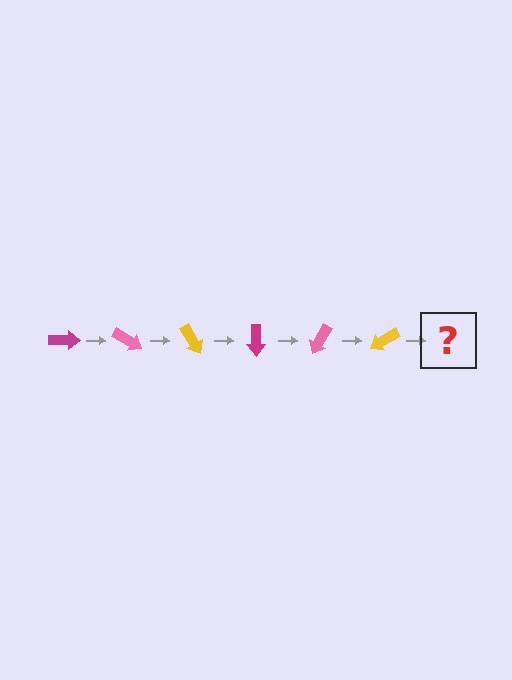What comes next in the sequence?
The next element should be a magenta arrow, rotated 180 degrees from the start.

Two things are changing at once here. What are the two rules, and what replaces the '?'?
The two rules are that it rotates 30 degrees each step and the color cycles through magenta, pink, and yellow. The '?' should be a magenta arrow, rotated 180 degrees from the start.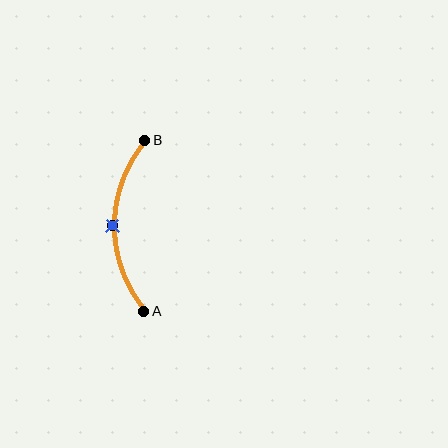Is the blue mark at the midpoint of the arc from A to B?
Yes. The blue mark lies on the arc at equal arc-length from both A and B — it is the arc midpoint.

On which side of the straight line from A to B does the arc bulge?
The arc bulges to the left of the straight line connecting A and B.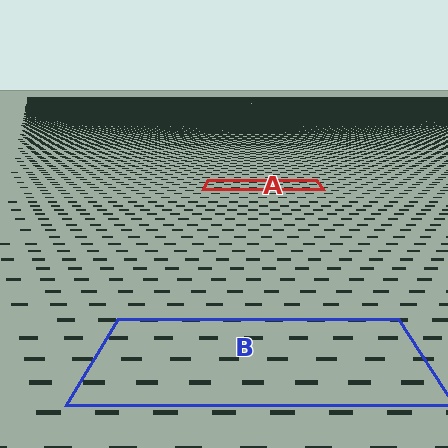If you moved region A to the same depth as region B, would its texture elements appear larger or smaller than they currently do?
They would appear larger. At a closer depth, the same texture elements are projected at a bigger on-screen size.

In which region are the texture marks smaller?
The texture marks are smaller in region A, because it is farther away.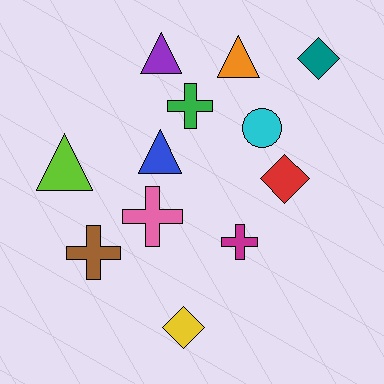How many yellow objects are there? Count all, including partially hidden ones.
There is 1 yellow object.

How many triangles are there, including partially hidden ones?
There are 4 triangles.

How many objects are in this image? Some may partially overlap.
There are 12 objects.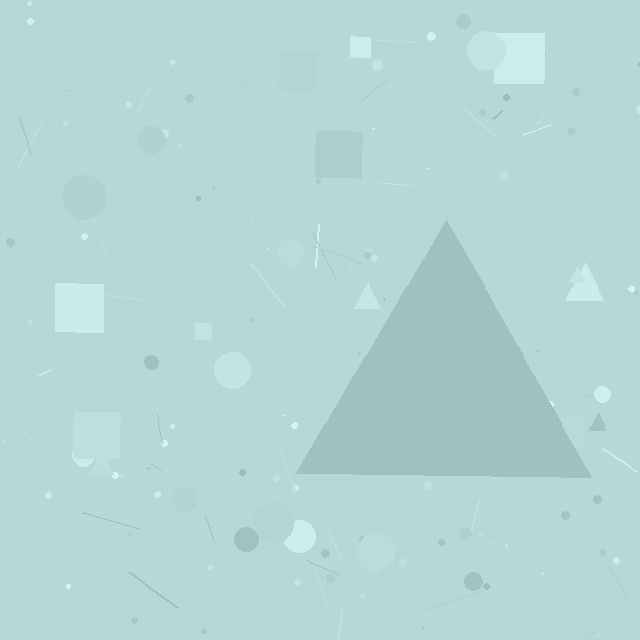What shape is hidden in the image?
A triangle is hidden in the image.